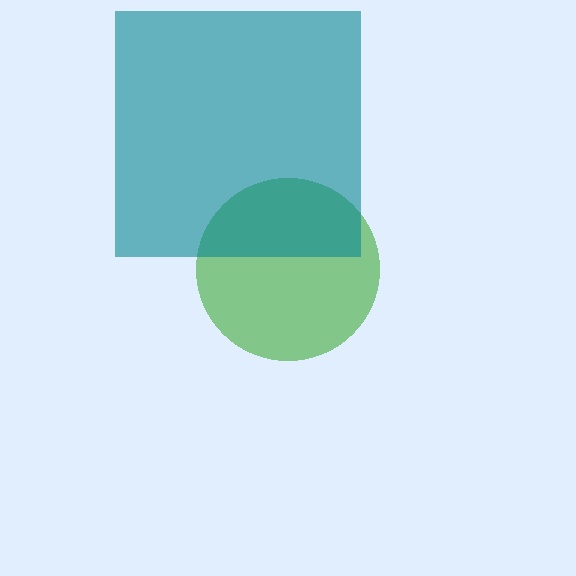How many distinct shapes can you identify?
There are 2 distinct shapes: a green circle, a teal square.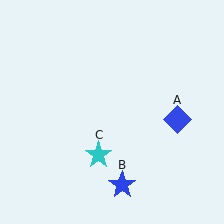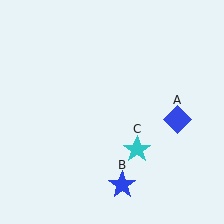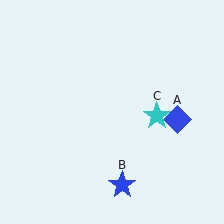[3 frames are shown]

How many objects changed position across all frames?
1 object changed position: cyan star (object C).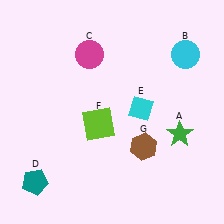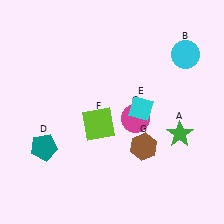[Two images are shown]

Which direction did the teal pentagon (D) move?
The teal pentagon (D) moved up.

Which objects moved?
The objects that moved are: the magenta circle (C), the teal pentagon (D).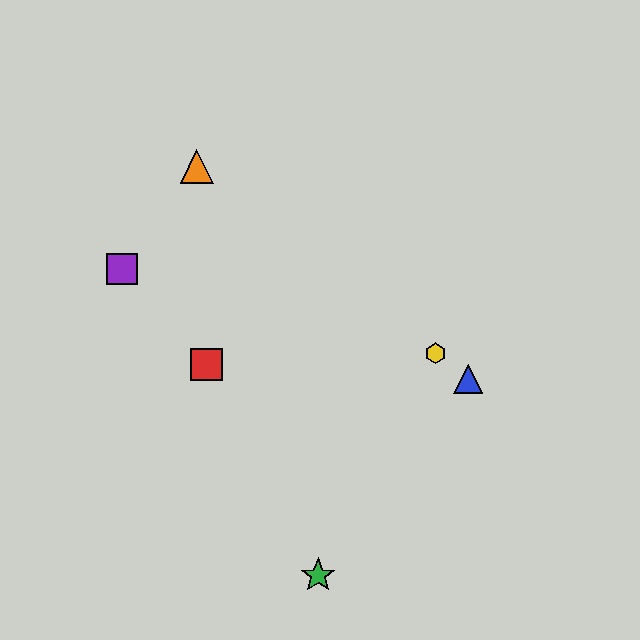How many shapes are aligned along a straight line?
3 shapes (the blue triangle, the yellow hexagon, the orange triangle) are aligned along a straight line.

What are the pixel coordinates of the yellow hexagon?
The yellow hexagon is at (435, 353).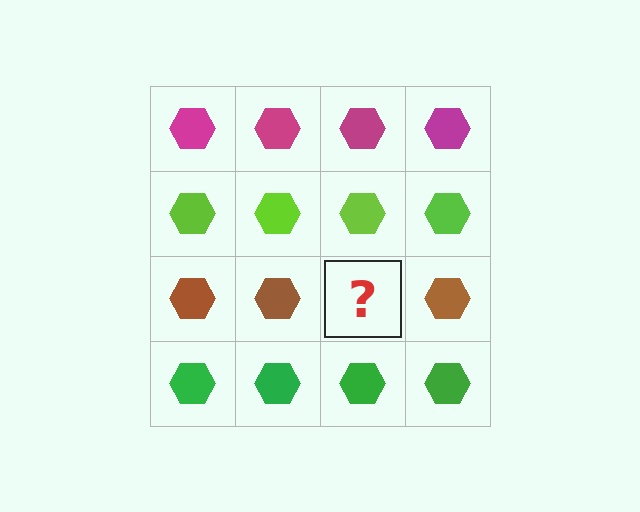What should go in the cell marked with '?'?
The missing cell should contain a brown hexagon.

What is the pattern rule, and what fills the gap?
The rule is that each row has a consistent color. The gap should be filled with a brown hexagon.